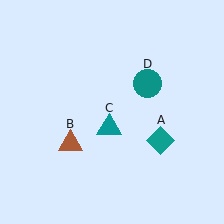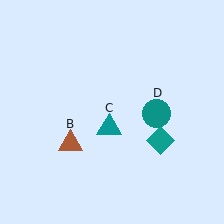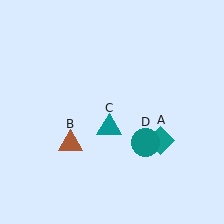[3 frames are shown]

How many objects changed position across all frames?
1 object changed position: teal circle (object D).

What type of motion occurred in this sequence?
The teal circle (object D) rotated clockwise around the center of the scene.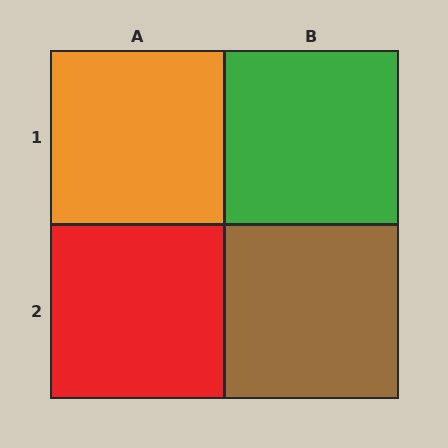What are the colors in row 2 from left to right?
Red, brown.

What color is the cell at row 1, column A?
Orange.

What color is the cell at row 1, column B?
Green.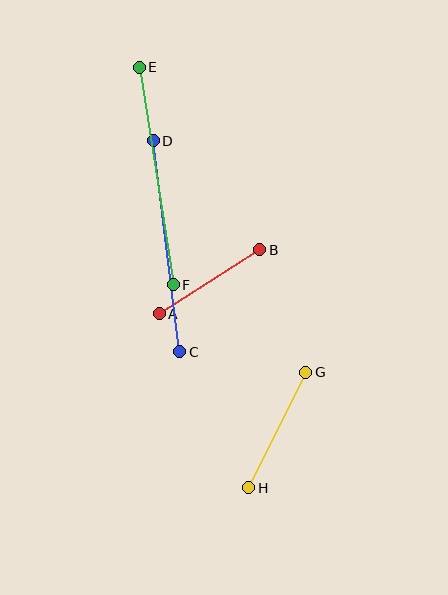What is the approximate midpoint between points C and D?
The midpoint is at approximately (167, 246) pixels.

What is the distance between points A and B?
The distance is approximately 119 pixels.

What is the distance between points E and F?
The distance is approximately 220 pixels.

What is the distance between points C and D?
The distance is approximately 212 pixels.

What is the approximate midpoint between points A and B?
The midpoint is at approximately (209, 282) pixels.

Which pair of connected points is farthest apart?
Points E and F are farthest apart.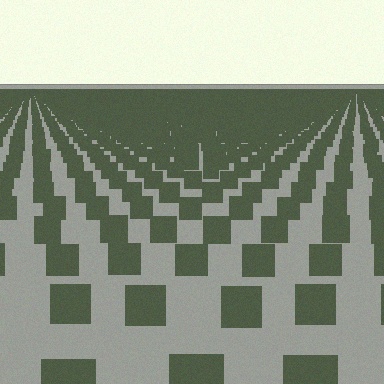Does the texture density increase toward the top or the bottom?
Density increases toward the top.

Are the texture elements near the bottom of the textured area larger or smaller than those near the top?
Larger. Near the bottom, elements are closer to the viewer and appear at a bigger on-screen size.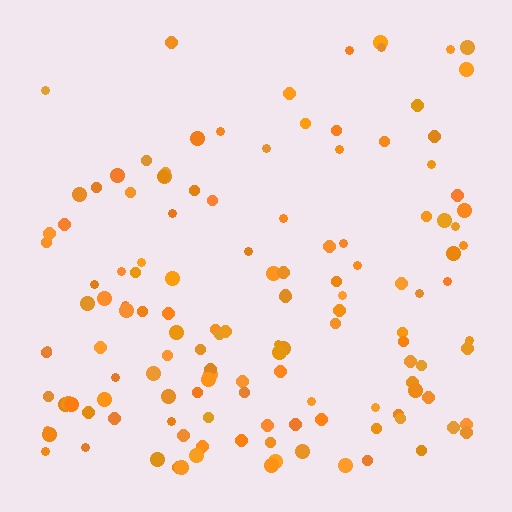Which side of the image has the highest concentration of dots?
The bottom.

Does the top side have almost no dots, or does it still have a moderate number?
Still a moderate number, just noticeably fewer than the bottom.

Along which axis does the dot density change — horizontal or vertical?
Vertical.